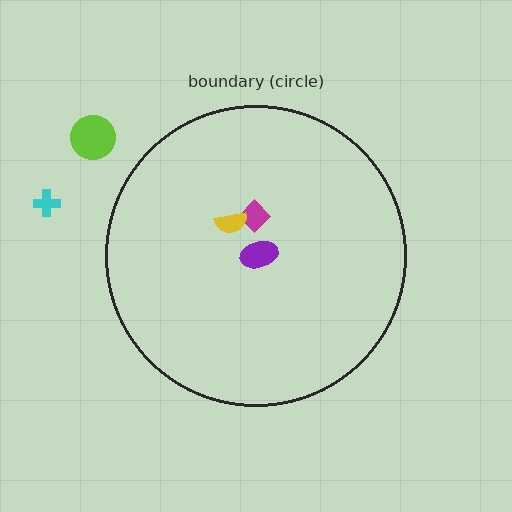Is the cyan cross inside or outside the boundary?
Outside.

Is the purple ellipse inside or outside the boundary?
Inside.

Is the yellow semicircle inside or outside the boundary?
Inside.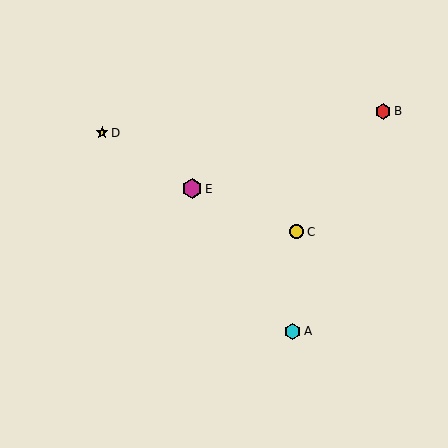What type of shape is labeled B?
Shape B is a red hexagon.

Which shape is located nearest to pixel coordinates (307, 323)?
The cyan hexagon (labeled A) at (293, 331) is nearest to that location.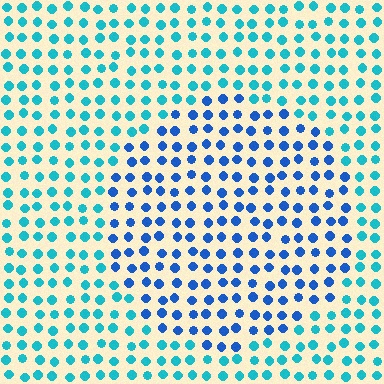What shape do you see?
I see a circle.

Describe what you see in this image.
The image is filled with small cyan elements in a uniform arrangement. A circle-shaped region is visible where the elements are tinted to a slightly different hue, forming a subtle color boundary.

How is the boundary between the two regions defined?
The boundary is defined purely by a slight shift in hue (about 34 degrees). Spacing, size, and orientation are identical on both sides.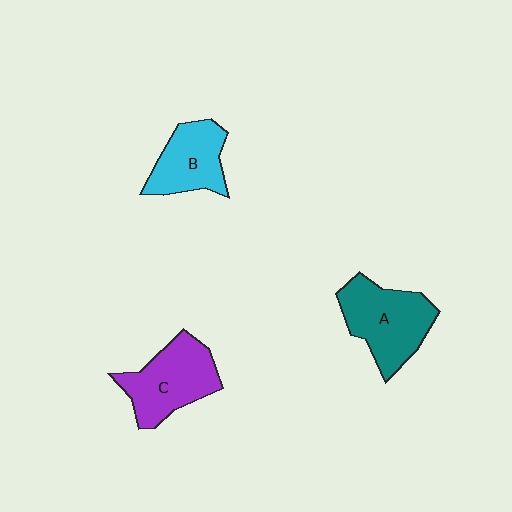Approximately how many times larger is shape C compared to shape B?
Approximately 1.2 times.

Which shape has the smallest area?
Shape B (cyan).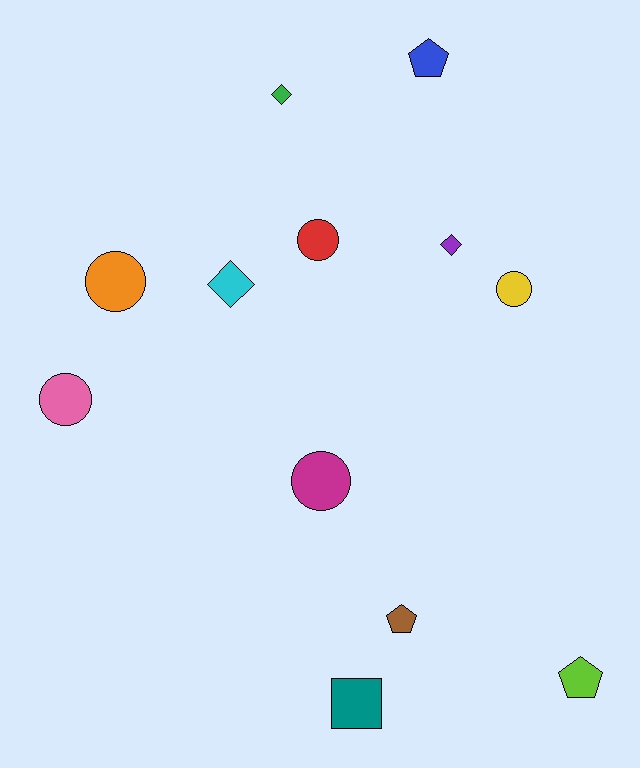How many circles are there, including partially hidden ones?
There are 5 circles.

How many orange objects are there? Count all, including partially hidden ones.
There is 1 orange object.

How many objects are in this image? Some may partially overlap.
There are 12 objects.